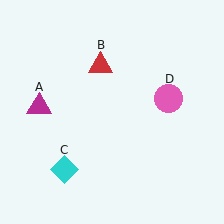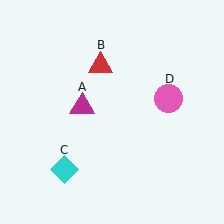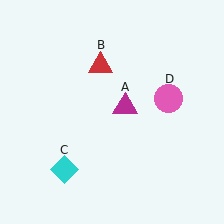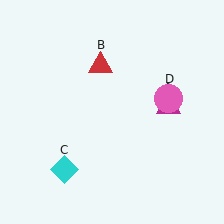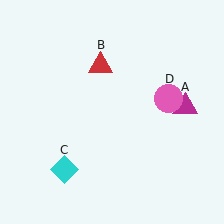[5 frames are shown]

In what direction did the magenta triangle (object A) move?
The magenta triangle (object A) moved right.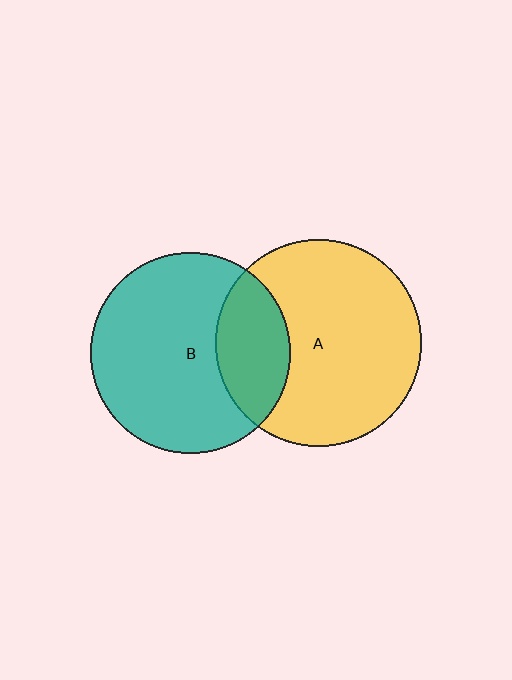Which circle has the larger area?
Circle A (yellow).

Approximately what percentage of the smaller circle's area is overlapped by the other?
Approximately 25%.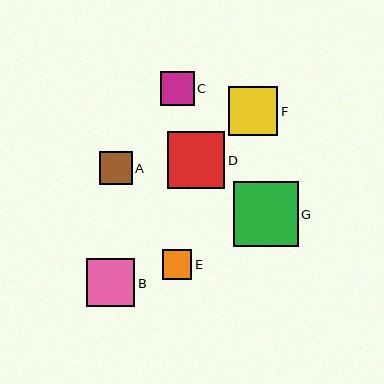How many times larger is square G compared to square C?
Square G is approximately 1.9 times the size of square C.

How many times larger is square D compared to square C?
Square D is approximately 1.7 times the size of square C.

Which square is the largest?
Square G is the largest with a size of approximately 65 pixels.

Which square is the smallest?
Square E is the smallest with a size of approximately 30 pixels.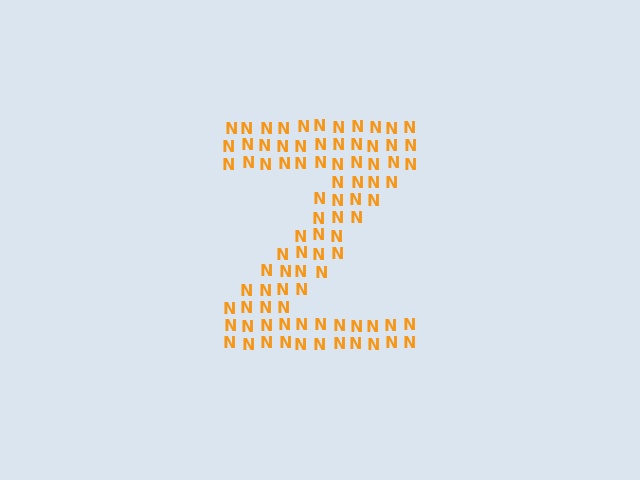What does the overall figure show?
The overall figure shows the letter Z.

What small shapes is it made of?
It is made of small letter N's.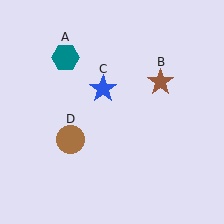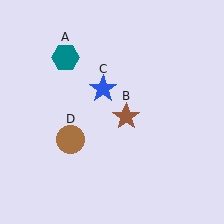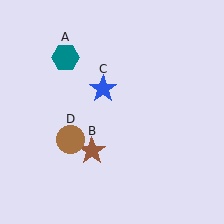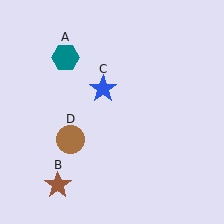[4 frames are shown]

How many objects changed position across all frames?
1 object changed position: brown star (object B).